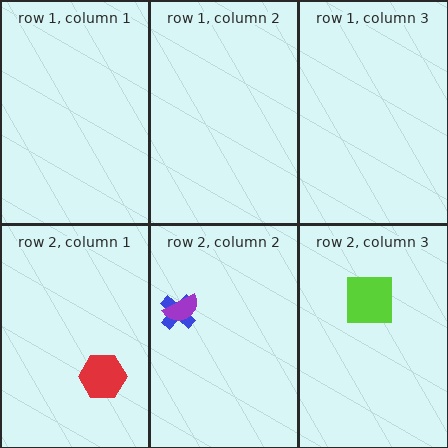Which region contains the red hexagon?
The row 2, column 1 region.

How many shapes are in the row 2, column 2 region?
2.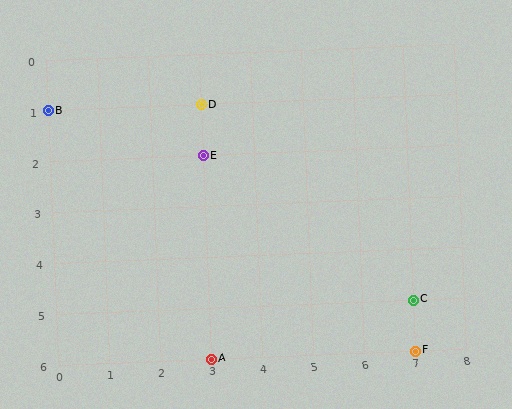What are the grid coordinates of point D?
Point D is at grid coordinates (3, 1).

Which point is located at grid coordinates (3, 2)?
Point E is at (3, 2).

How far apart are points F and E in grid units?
Points F and E are 4 columns and 4 rows apart (about 5.7 grid units diagonally).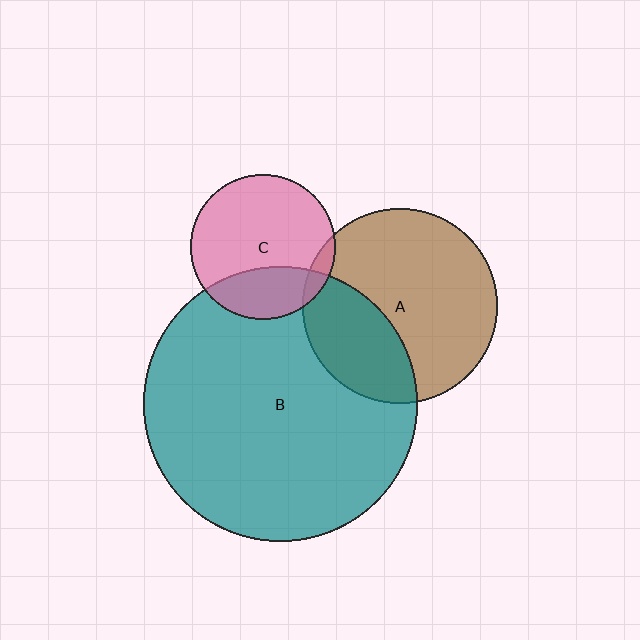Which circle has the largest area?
Circle B (teal).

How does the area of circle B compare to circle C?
Approximately 3.6 times.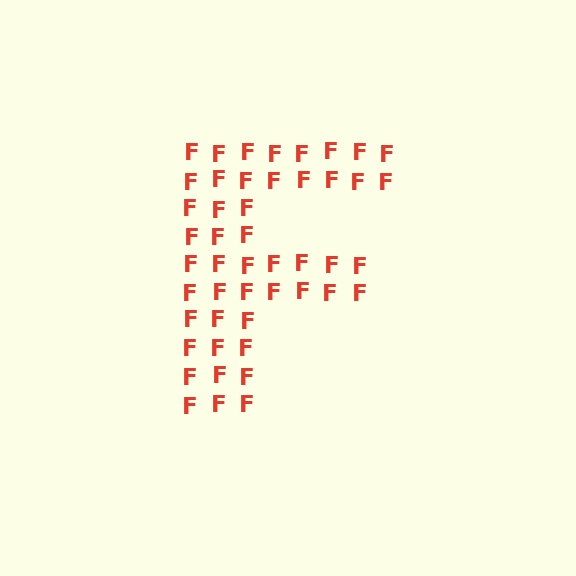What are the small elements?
The small elements are letter F's.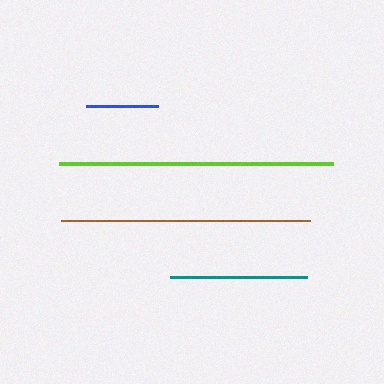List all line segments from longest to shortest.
From longest to shortest: lime, brown, teal, blue.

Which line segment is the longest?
The lime line is the longest at approximately 274 pixels.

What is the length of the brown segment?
The brown segment is approximately 249 pixels long.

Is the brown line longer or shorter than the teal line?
The brown line is longer than the teal line.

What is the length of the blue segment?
The blue segment is approximately 72 pixels long.